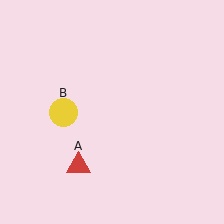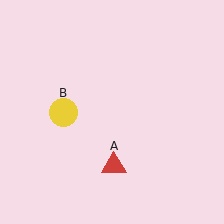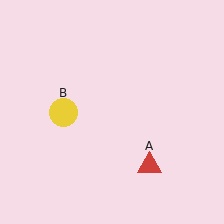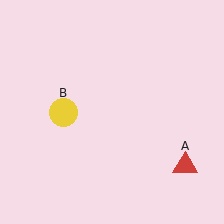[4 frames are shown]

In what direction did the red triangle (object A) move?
The red triangle (object A) moved right.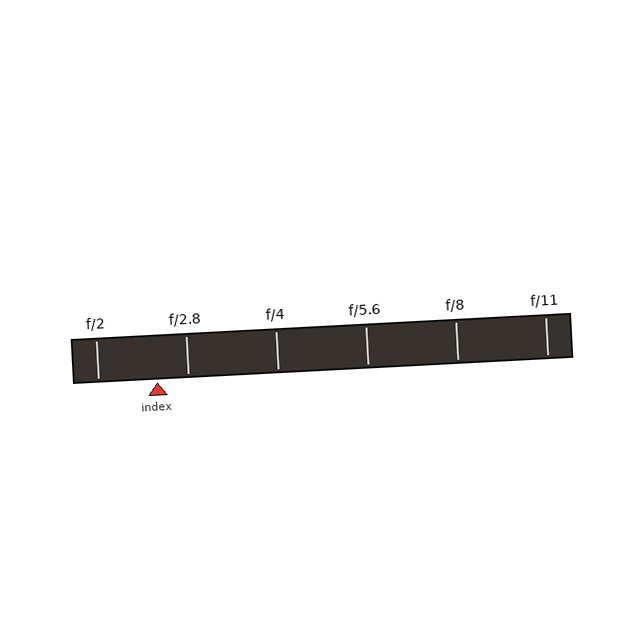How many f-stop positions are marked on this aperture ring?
There are 6 f-stop positions marked.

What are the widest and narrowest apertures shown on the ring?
The widest aperture shown is f/2 and the narrowest is f/11.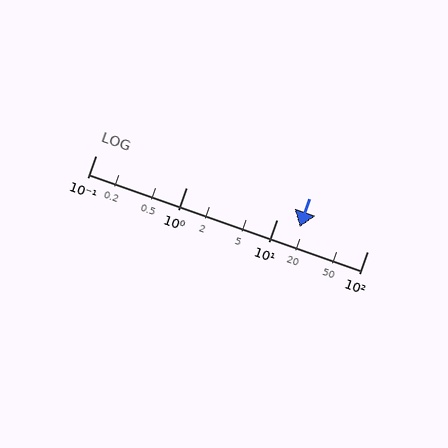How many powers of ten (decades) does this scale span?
The scale spans 3 decades, from 0.1 to 100.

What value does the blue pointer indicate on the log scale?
The pointer indicates approximately 18.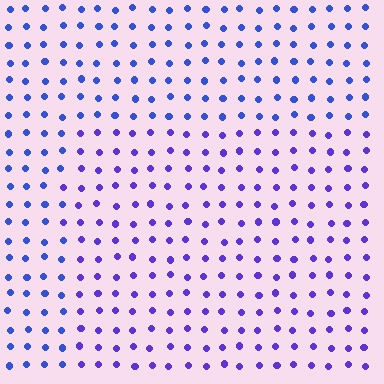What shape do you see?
I see a rectangle.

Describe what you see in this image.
The image is filled with small blue elements in a uniform arrangement. A rectangle-shaped region is visible where the elements are tinted to a slightly different hue, forming a subtle color boundary.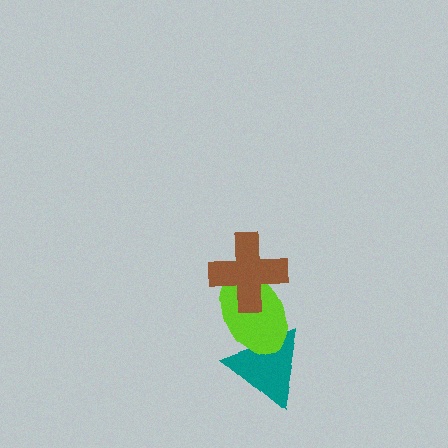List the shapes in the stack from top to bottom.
From top to bottom: the brown cross, the lime ellipse, the teal triangle.